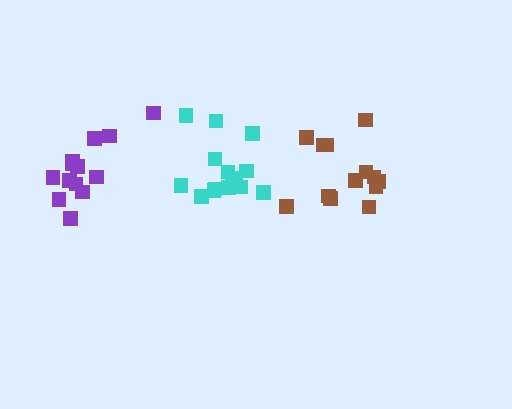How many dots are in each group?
Group 1: 13 dots, Group 2: 13 dots, Group 3: 16 dots (42 total).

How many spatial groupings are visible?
There are 3 spatial groupings.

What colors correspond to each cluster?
The clusters are colored: brown, purple, cyan.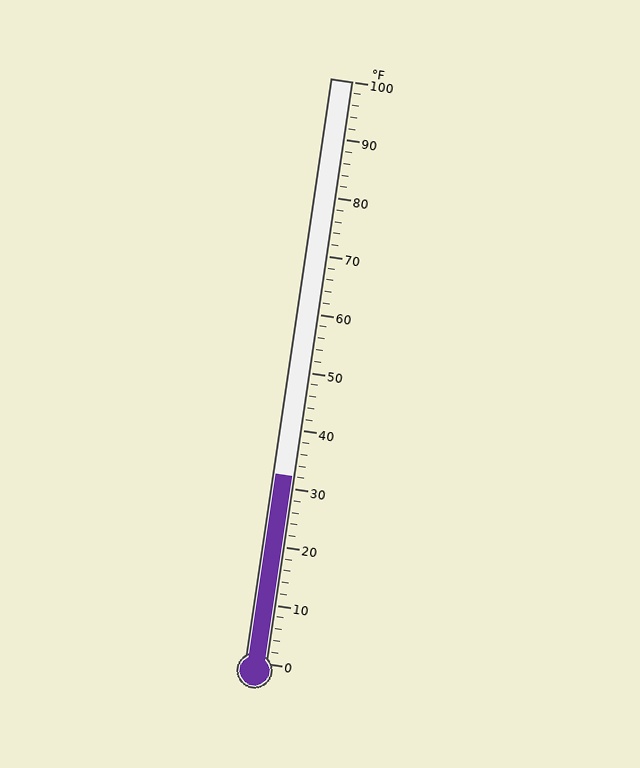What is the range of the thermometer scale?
The thermometer scale ranges from 0°F to 100°F.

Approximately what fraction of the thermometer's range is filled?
The thermometer is filled to approximately 30% of its range.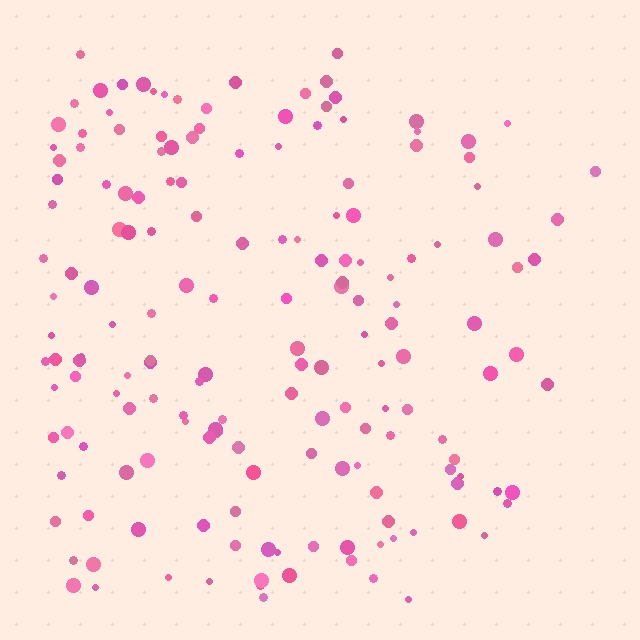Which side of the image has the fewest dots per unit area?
The right.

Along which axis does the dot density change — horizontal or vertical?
Horizontal.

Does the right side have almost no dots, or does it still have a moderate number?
Still a moderate number, just noticeably fewer than the left.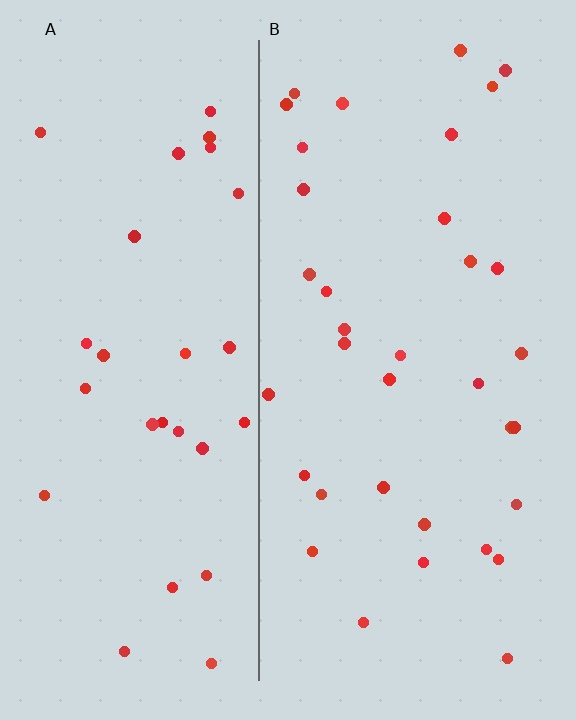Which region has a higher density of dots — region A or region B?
B (the right).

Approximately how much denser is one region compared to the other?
Approximately 1.2× — region B over region A.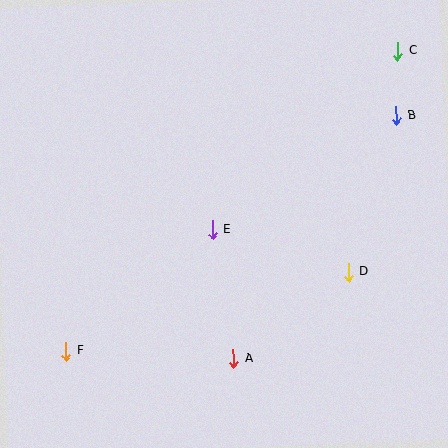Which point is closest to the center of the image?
Point E at (212, 230) is closest to the center.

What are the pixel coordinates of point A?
Point A is at (233, 358).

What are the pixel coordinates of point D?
Point D is at (348, 272).